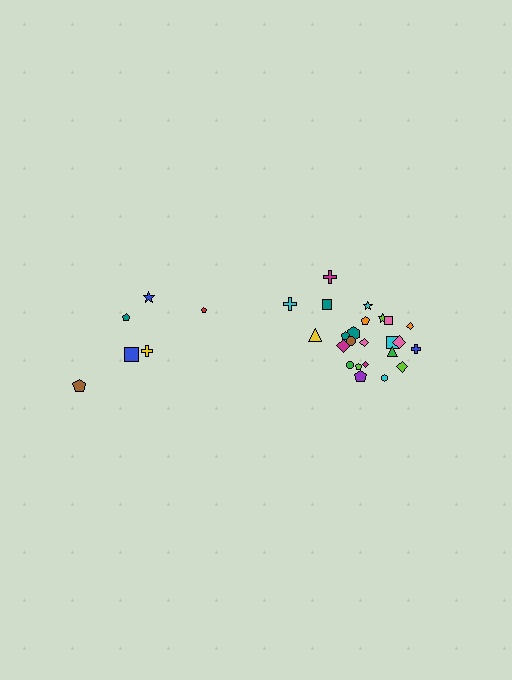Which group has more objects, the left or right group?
The right group.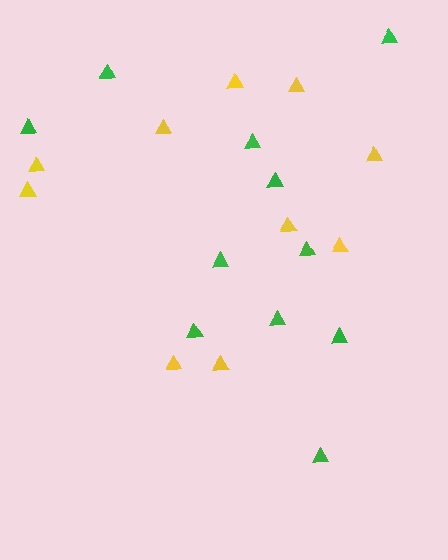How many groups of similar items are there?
There are 2 groups: one group of green triangles (11) and one group of yellow triangles (10).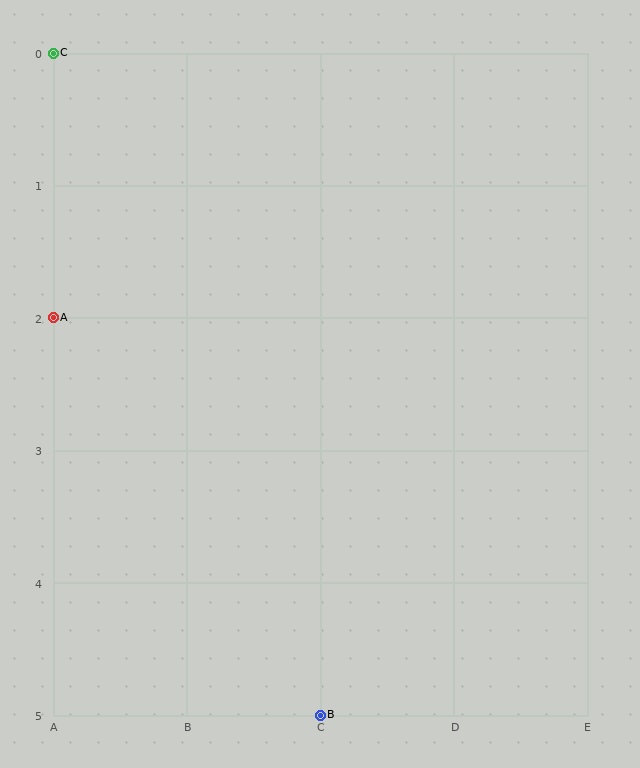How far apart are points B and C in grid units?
Points B and C are 2 columns and 5 rows apart (about 5.4 grid units diagonally).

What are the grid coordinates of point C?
Point C is at grid coordinates (A, 0).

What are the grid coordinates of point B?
Point B is at grid coordinates (C, 5).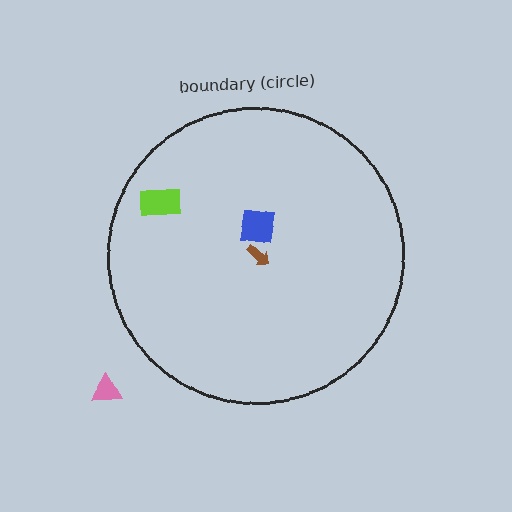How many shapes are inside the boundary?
3 inside, 1 outside.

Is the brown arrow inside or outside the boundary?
Inside.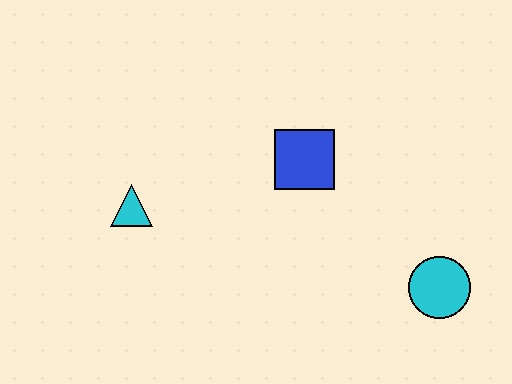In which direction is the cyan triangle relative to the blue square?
The cyan triangle is to the left of the blue square.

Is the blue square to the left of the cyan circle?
Yes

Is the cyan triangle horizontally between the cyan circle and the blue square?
No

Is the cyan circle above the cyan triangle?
No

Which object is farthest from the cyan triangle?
The cyan circle is farthest from the cyan triangle.